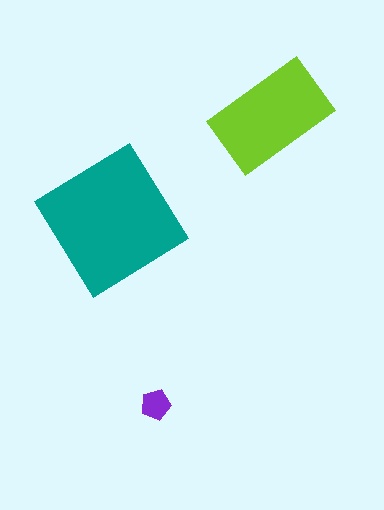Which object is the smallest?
The purple pentagon.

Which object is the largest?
The teal diamond.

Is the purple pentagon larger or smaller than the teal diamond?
Smaller.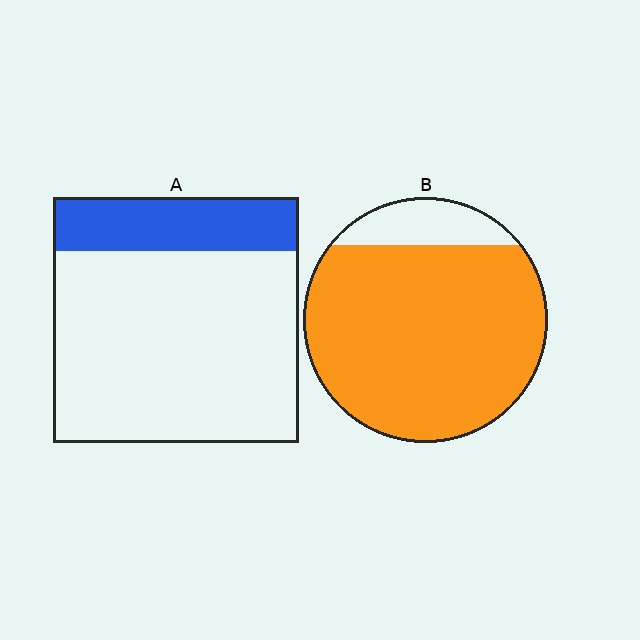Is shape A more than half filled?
No.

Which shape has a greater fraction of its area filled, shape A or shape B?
Shape B.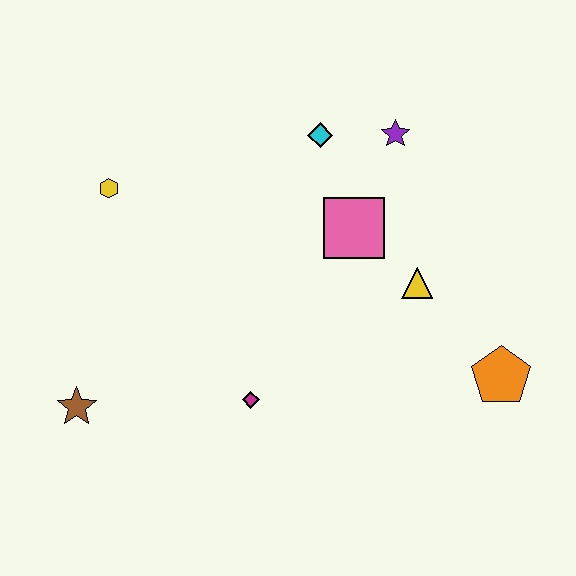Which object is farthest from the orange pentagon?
The yellow hexagon is farthest from the orange pentagon.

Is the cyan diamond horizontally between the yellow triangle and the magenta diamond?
Yes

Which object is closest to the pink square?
The yellow triangle is closest to the pink square.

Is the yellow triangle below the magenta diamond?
No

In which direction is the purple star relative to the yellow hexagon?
The purple star is to the right of the yellow hexagon.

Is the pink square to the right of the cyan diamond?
Yes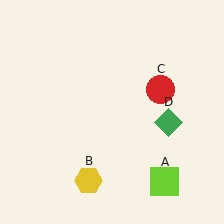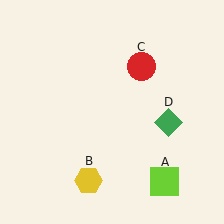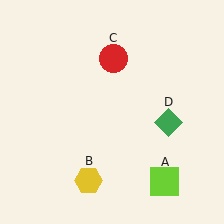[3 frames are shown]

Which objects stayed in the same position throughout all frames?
Lime square (object A) and yellow hexagon (object B) and green diamond (object D) remained stationary.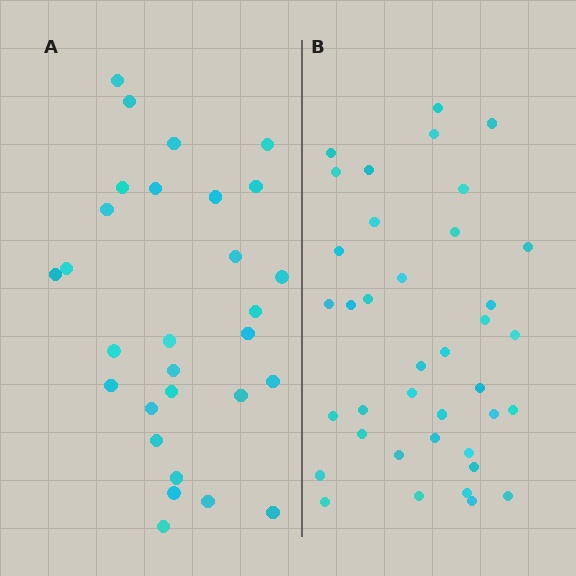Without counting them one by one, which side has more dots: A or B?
Region B (the right region) has more dots.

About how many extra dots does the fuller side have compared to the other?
Region B has roughly 8 or so more dots than region A.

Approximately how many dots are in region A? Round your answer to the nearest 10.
About 30 dots. (The exact count is 29, which rounds to 30.)